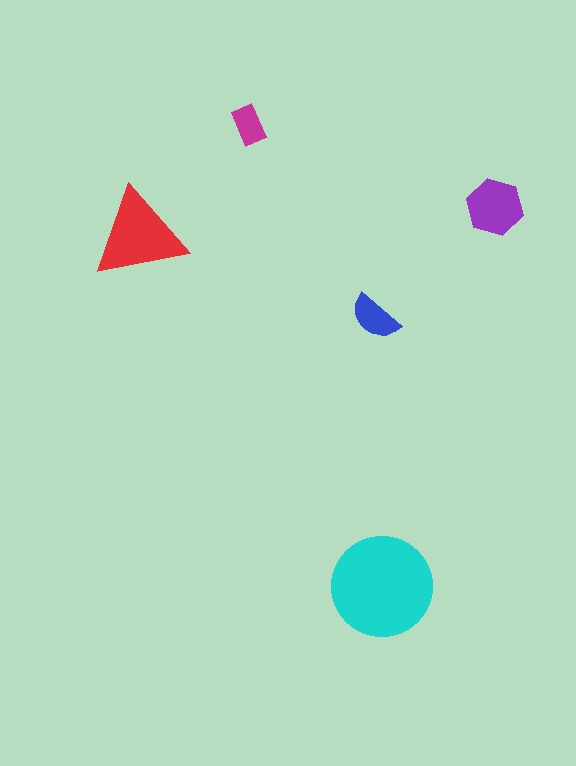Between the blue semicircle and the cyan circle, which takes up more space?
The cyan circle.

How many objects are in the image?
There are 5 objects in the image.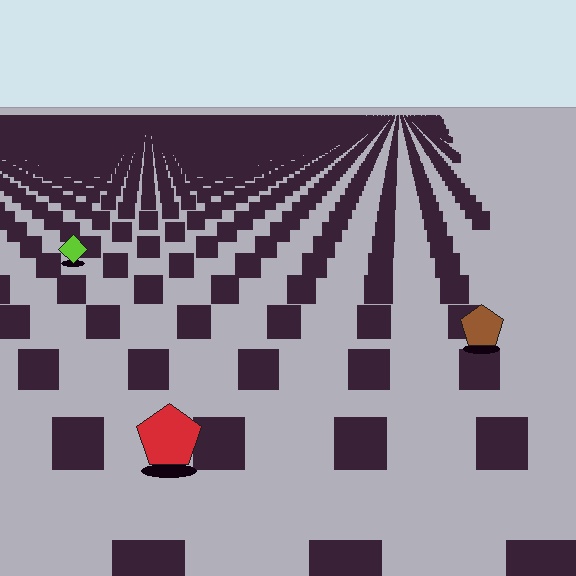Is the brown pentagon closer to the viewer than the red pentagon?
No. The red pentagon is closer — you can tell from the texture gradient: the ground texture is coarser near it.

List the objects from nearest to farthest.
From nearest to farthest: the red pentagon, the brown pentagon, the lime diamond.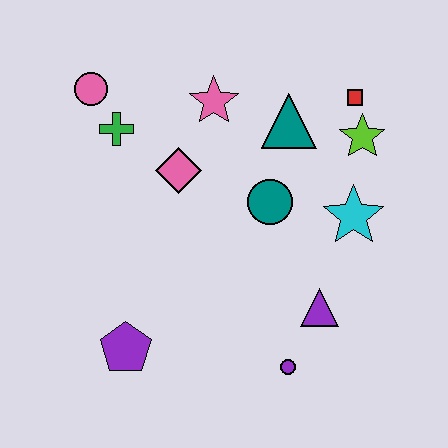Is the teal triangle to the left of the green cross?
No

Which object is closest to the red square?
The lime star is closest to the red square.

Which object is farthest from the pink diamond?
The purple circle is farthest from the pink diamond.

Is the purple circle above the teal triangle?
No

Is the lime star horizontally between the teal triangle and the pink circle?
No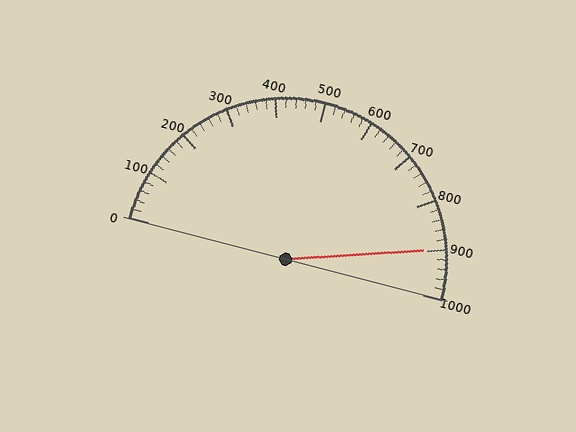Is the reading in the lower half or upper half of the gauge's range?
The reading is in the upper half of the range (0 to 1000).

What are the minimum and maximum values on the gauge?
The gauge ranges from 0 to 1000.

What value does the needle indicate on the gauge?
The needle indicates approximately 900.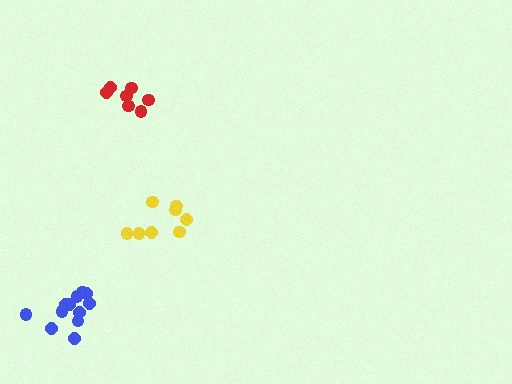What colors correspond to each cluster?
The clusters are colored: red, yellow, blue.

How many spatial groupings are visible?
There are 3 spatial groupings.